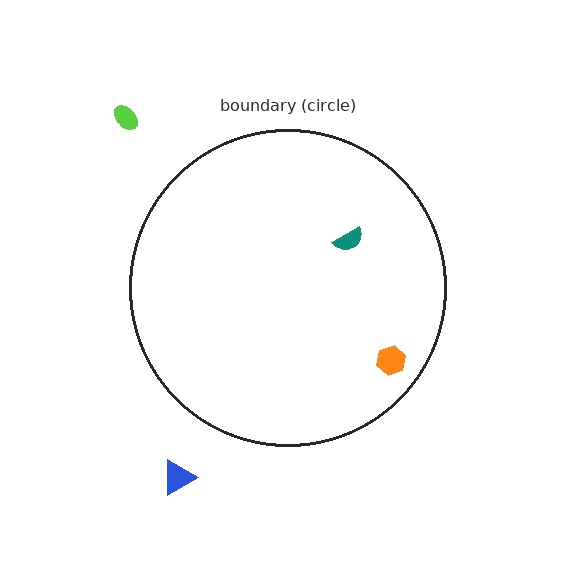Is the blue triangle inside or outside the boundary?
Outside.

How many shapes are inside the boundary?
2 inside, 2 outside.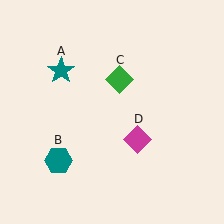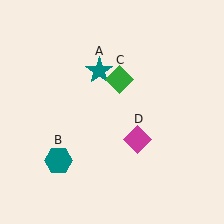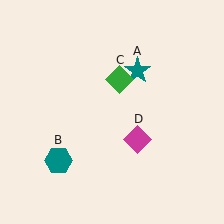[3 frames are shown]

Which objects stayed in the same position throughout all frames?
Teal hexagon (object B) and green diamond (object C) and magenta diamond (object D) remained stationary.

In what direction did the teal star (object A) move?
The teal star (object A) moved right.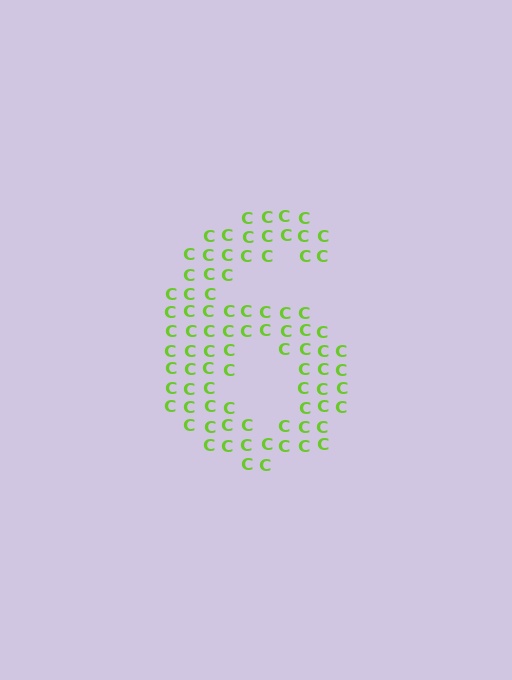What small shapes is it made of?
It is made of small letter C's.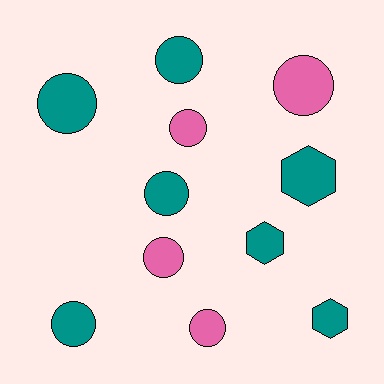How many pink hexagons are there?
There are no pink hexagons.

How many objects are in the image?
There are 11 objects.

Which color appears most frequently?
Teal, with 7 objects.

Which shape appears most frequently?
Circle, with 8 objects.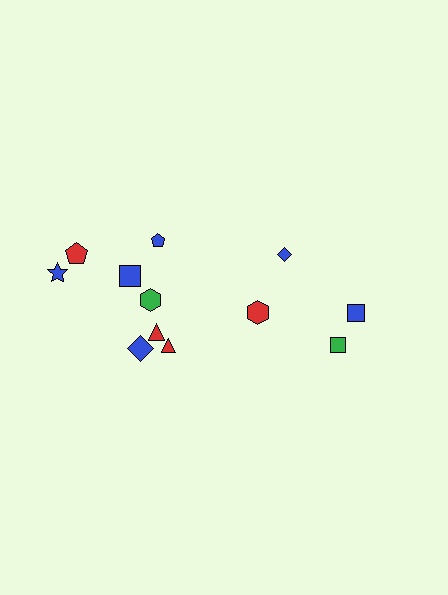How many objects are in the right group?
There are 4 objects.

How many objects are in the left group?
There are 8 objects.